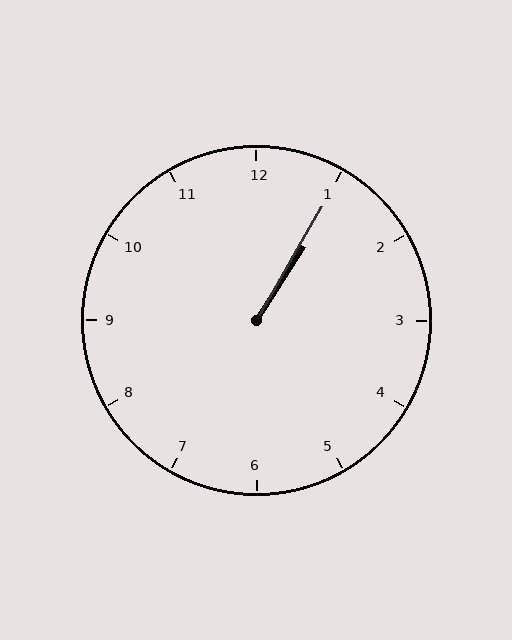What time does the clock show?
1:05.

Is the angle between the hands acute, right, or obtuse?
It is acute.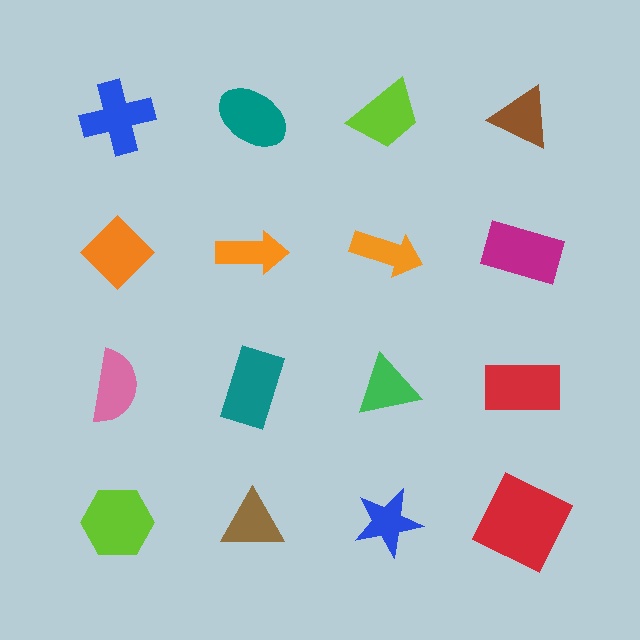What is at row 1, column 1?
A blue cross.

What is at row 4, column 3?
A blue star.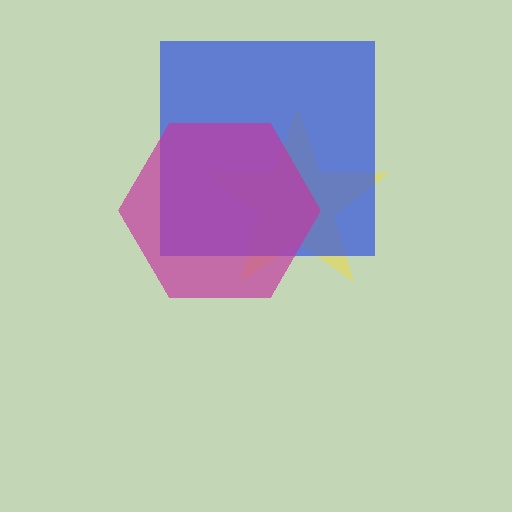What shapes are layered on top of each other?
The layered shapes are: a yellow star, a blue square, a magenta hexagon.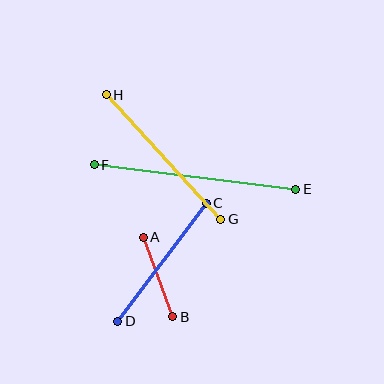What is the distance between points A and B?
The distance is approximately 85 pixels.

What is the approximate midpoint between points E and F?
The midpoint is at approximately (195, 177) pixels.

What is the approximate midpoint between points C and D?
The midpoint is at approximately (162, 262) pixels.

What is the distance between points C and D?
The distance is approximately 148 pixels.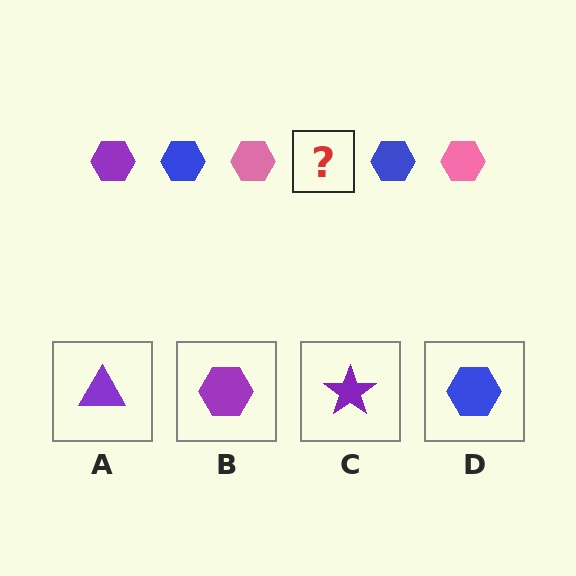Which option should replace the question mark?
Option B.